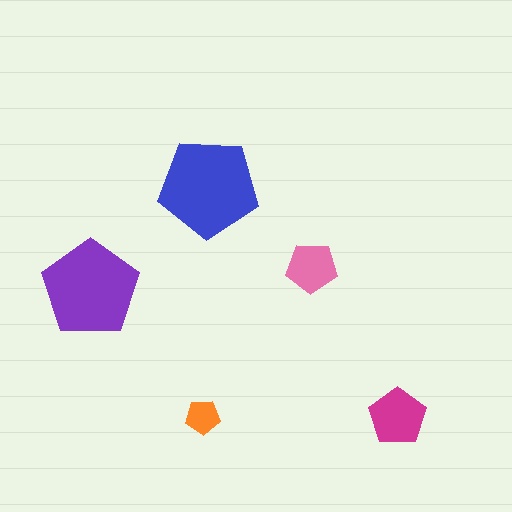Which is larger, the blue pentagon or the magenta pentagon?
The blue one.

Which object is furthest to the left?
The purple pentagon is leftmost.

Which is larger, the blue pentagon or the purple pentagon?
The blue one.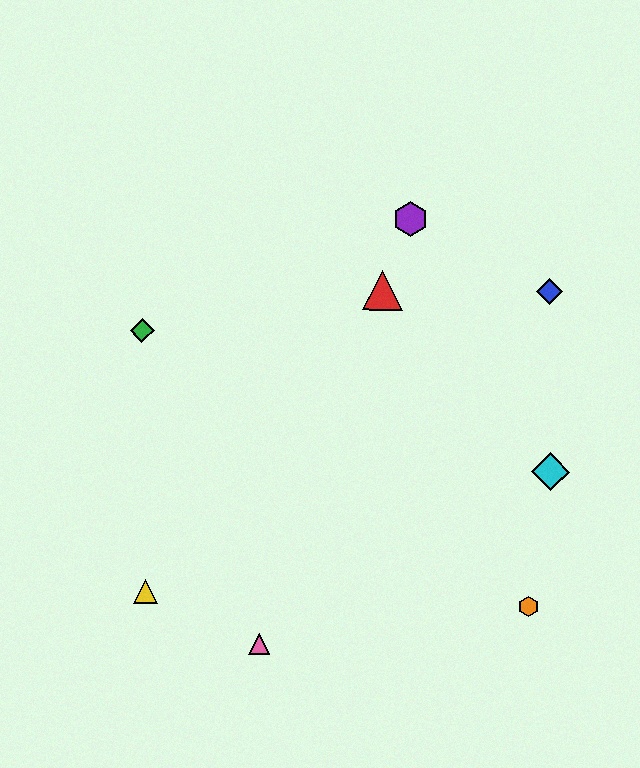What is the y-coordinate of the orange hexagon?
The orange hexagon is at y≈607.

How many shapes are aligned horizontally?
2 shapes (the red triangle, the blue diamond) are aligned horizontally.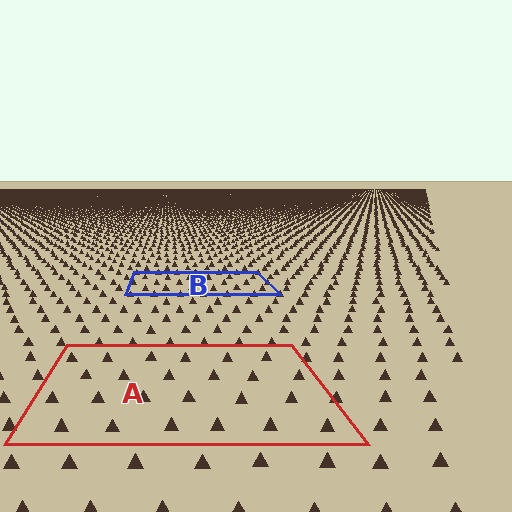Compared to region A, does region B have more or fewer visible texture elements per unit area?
Region B has more texture elements per unit area — they are packed more densely because it is farther away.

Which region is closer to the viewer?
Region A is closer. The texture elements there are larger and more spread out.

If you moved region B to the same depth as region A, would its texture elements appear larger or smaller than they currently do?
They would appear larger. At a closer depth, the same texture elements are projected at a bigger on-screen size.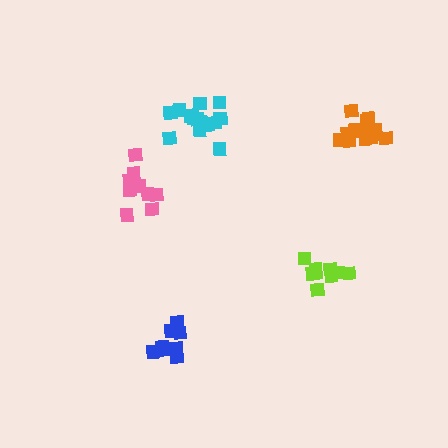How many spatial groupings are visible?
There are 5 spatial groupings.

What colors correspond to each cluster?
The clusters are colored: blue, lime, pink, orange, cyan.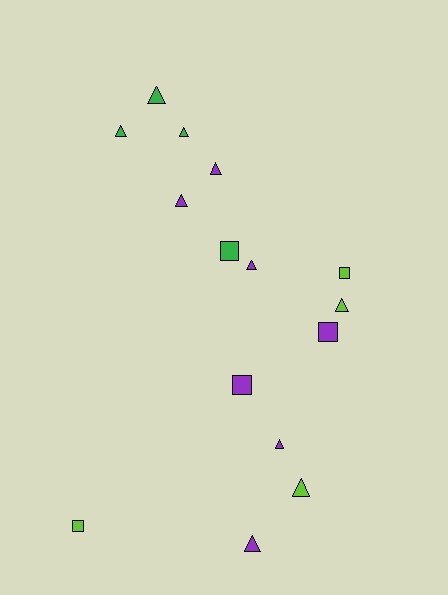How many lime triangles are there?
There are 2 lime triangles.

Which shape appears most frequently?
Triangle, with 10 objects.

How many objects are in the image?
There are 15 objects.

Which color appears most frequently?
Purple, with 7 objects.